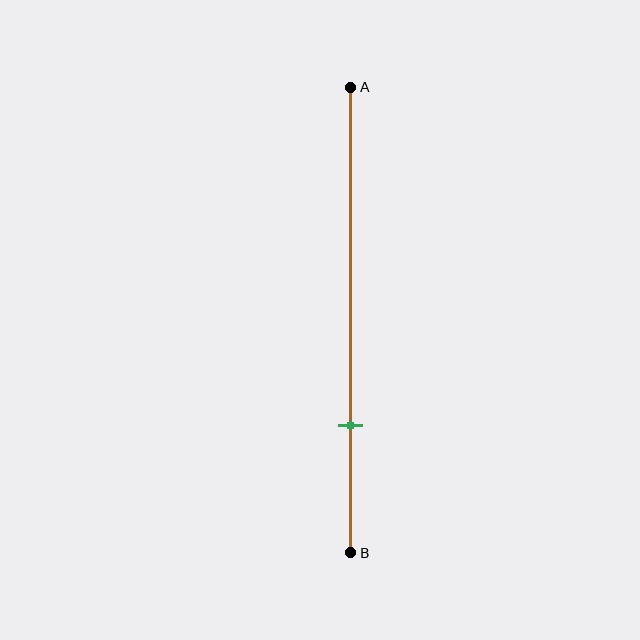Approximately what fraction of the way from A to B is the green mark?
The green mark is approximately 75% of the way from A to B.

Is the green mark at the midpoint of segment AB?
No, the mark is at about 75% from A, not at the 50% midpoint.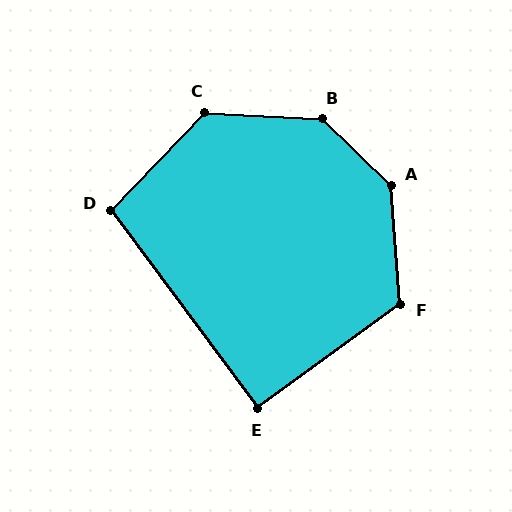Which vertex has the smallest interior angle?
E, at approximately 91 degrees.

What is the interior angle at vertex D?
Approximately 100 degrees (obtuse).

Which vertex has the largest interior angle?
B, at approximately 139 degrees.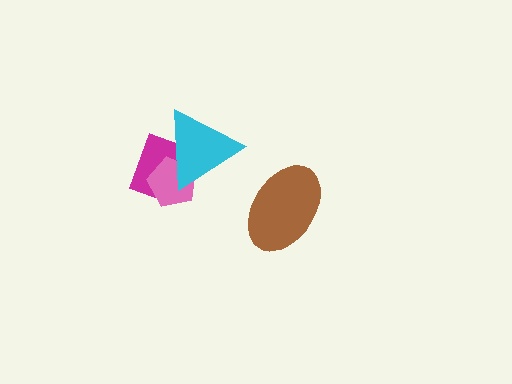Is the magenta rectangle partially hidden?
Yes, it is partially covered by another shape.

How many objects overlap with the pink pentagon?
2 objects overlap with the pink pentagon.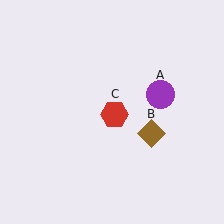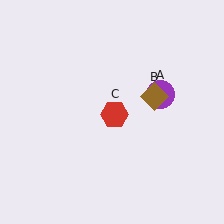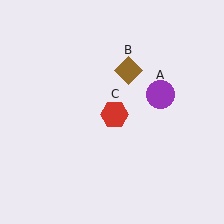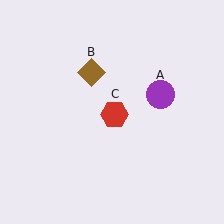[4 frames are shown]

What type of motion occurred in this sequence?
The brown diamond (object B) rotated counterclockwise around the center of the scene.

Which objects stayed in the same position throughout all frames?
Purple circle (object A) and red hexagon (object C) remained stationary.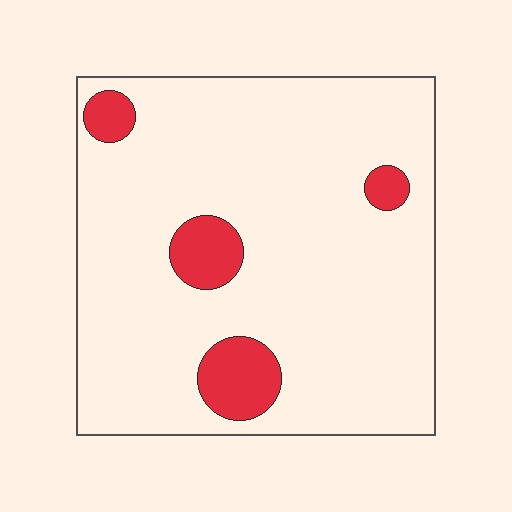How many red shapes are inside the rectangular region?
4.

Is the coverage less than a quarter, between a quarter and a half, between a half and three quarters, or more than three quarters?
Less than a quarter.